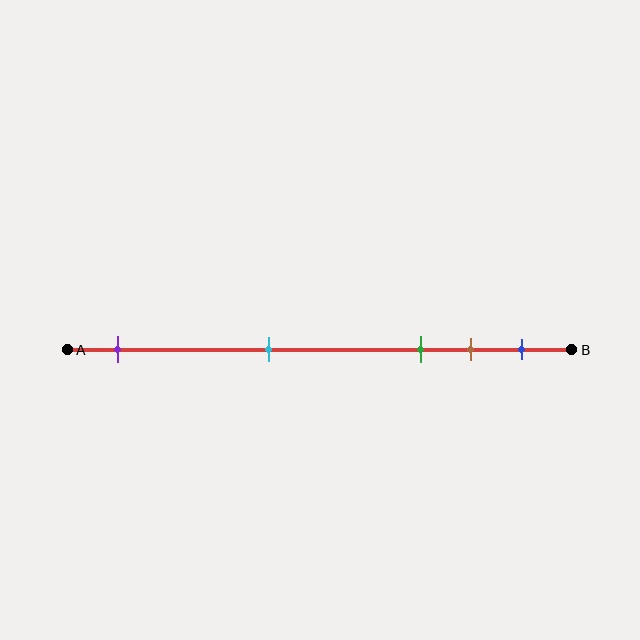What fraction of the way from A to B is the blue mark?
The blue mark is approximately 90% (0.9) of the way from A to B.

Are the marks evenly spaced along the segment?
No, the marks are not evenly spaced.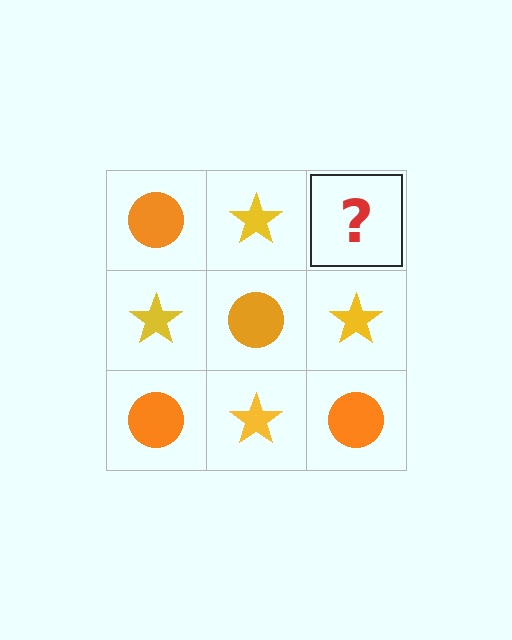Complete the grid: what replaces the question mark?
The question mark should be replaced with an orange circle.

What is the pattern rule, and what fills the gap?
The rule is that it alternates orange circle and yellow star in a checkerboard pattern. The gap should be filled with an orange circle.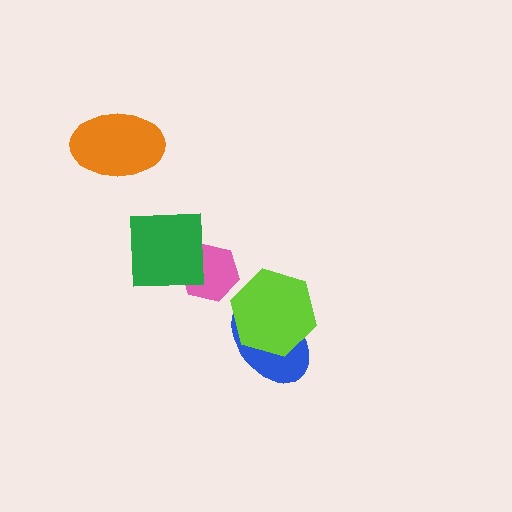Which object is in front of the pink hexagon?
The green square is in front of the pink hexagon.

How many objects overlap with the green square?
1 object overlaps with the green square.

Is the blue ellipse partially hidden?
Yes, it is partially covered by another shape.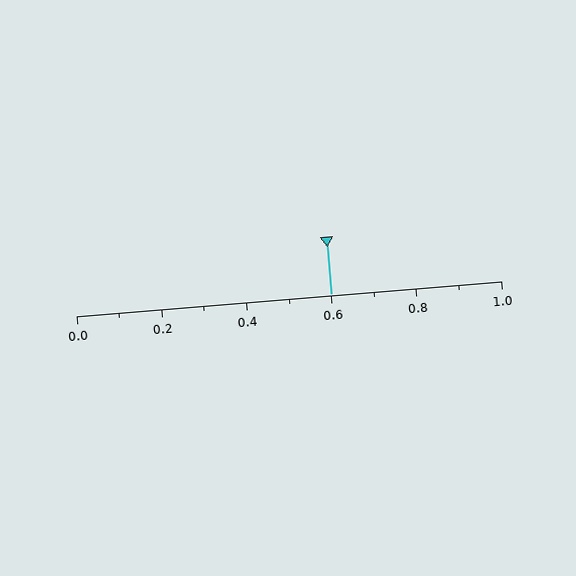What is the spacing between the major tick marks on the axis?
The major ticks are spaced 0.2 apart.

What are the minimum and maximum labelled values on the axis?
The axis runs from 0.0 to 1.0.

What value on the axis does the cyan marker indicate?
The marker indicates approximately 0.6.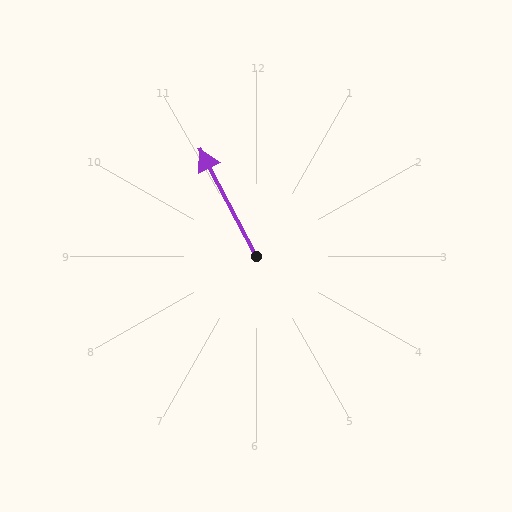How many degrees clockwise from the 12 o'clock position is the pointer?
Approximately 332 degrees.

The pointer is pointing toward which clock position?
Roughly 11 o'clock.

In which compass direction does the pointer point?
Northwest.